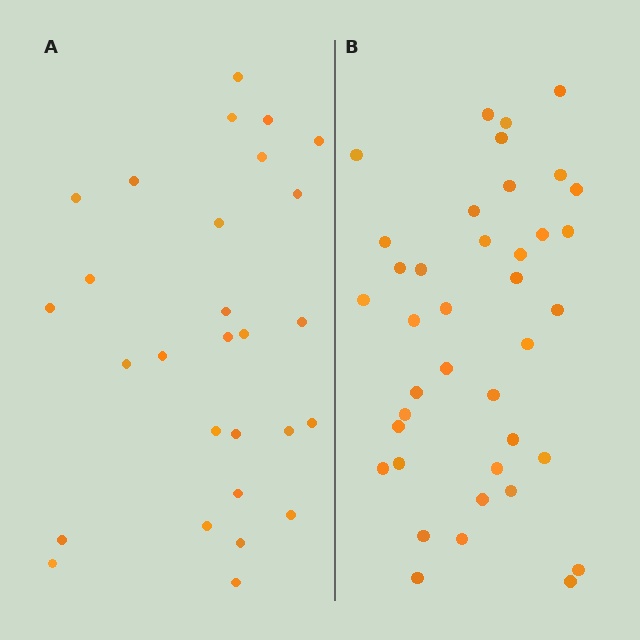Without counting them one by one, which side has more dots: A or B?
Region B (the right region) has more dots.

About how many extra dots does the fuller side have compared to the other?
Region B has roughly 12 or so more dots than region A.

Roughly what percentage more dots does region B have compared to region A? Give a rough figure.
About 40% more.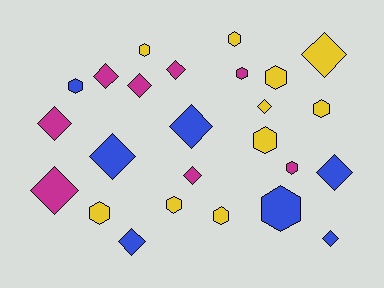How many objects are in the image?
There are 25 objects.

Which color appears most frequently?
Yellow, with 10 objects.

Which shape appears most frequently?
Diamond, with 13 objects.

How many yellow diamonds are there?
There are 2 yellow diamonds.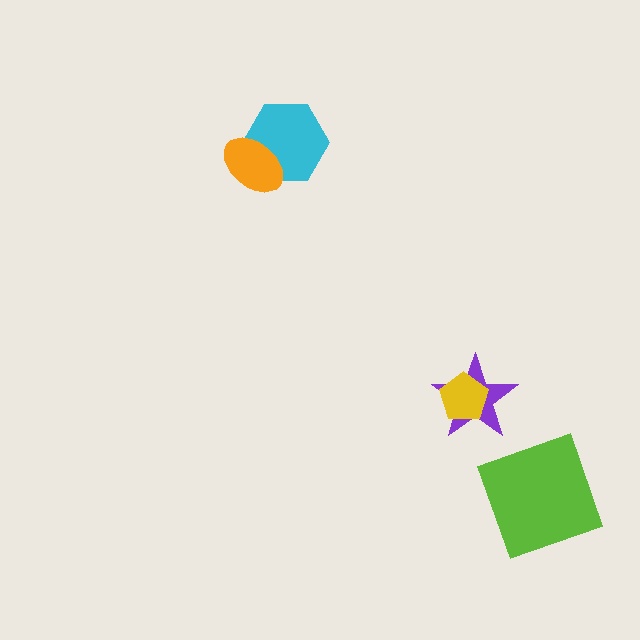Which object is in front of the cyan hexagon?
The orange ellipse is in front of the cyan hexagon.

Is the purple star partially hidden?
Yes, it is partially covered by another shape.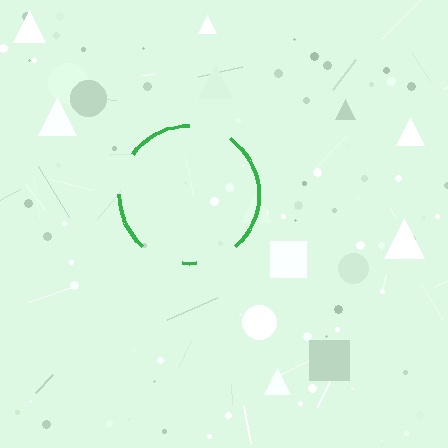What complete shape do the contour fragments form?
The contour fragments form a circle.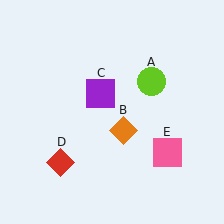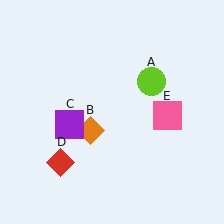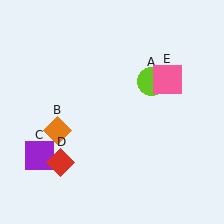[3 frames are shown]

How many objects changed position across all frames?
3 objects changed position: orange diamond (object B), purple square (object C), pink square (object E).